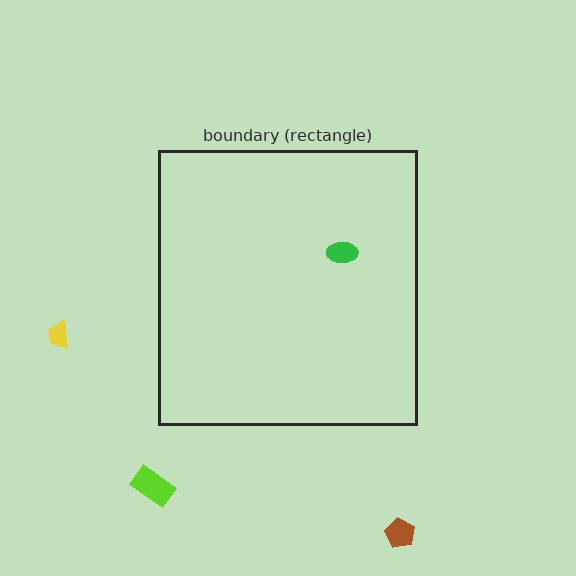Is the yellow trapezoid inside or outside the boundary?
Outside.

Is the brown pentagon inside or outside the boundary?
Outside.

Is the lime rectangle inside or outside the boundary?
Outside.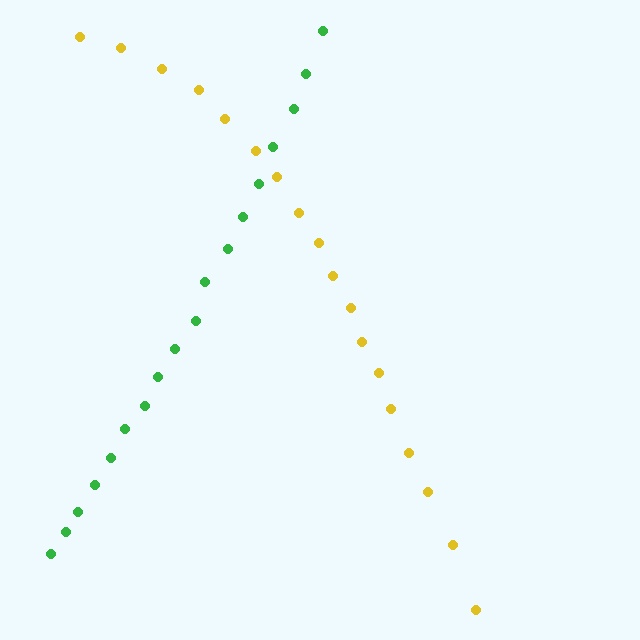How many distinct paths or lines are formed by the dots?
There are 2 distinct paths.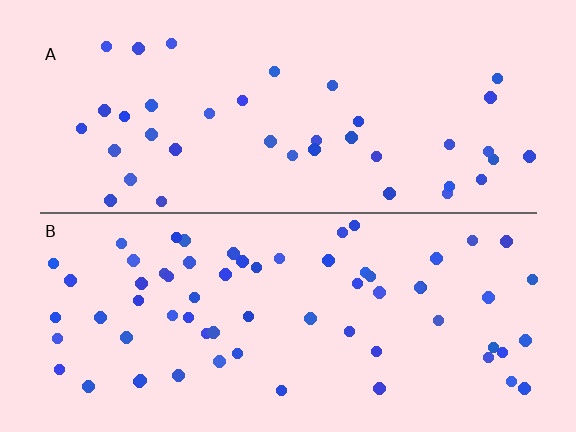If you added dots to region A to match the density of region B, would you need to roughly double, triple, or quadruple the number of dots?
Approximately double.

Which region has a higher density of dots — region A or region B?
B (the bottom).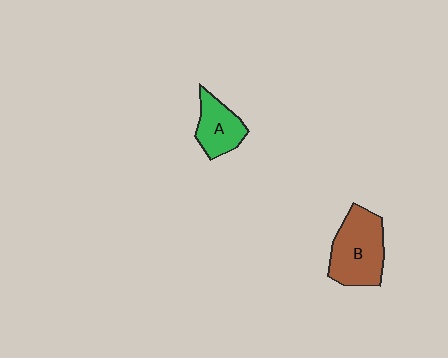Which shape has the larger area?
Shape B (brown).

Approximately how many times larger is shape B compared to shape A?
Approximately 1.6 times.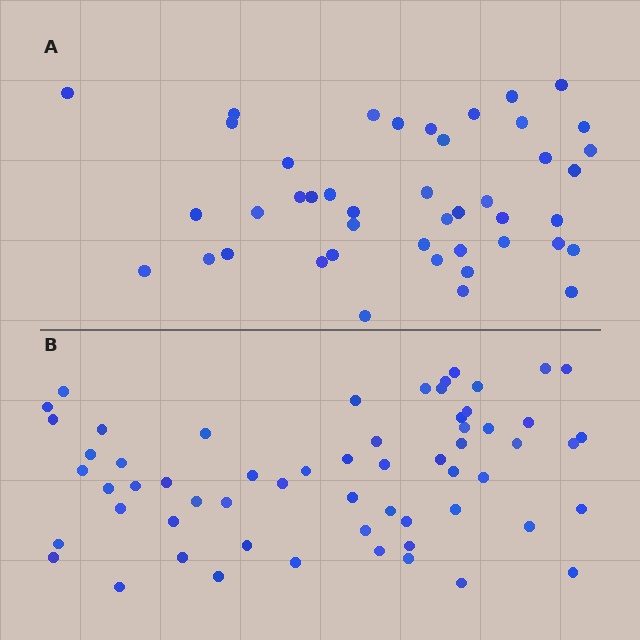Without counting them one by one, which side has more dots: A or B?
Region B (the bottom region) has more dots.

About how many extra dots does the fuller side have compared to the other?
Region B has approximately 15 more dots than region A.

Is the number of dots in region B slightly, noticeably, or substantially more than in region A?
Region B has noticeably more, but not dramatically so. The ratio is roughly 1.4 to 1.